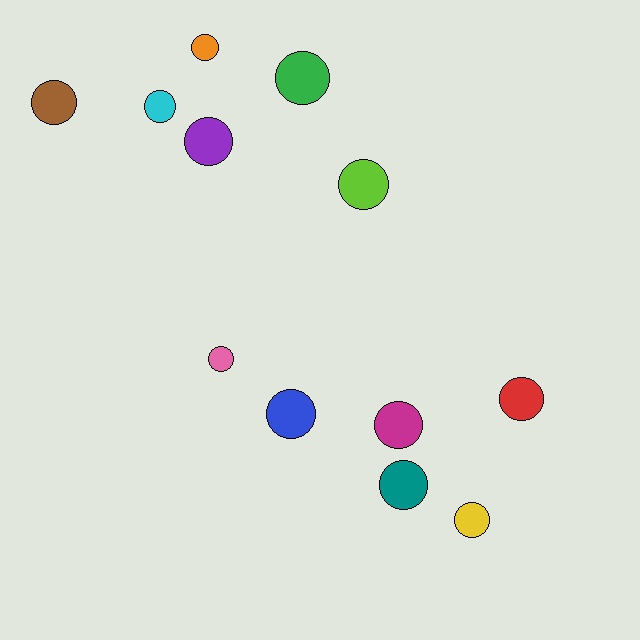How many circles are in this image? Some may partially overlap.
There are 12 circles.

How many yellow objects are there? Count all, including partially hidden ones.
There is 1 yellow object.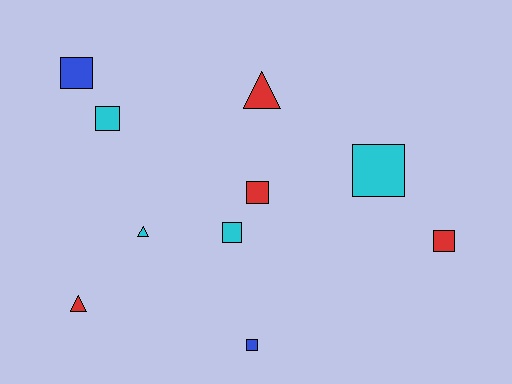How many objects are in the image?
There are 10 objects.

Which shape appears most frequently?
Square, with 7 objects.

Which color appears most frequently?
Cyan, with 4 objects.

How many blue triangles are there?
There are no blue triangles.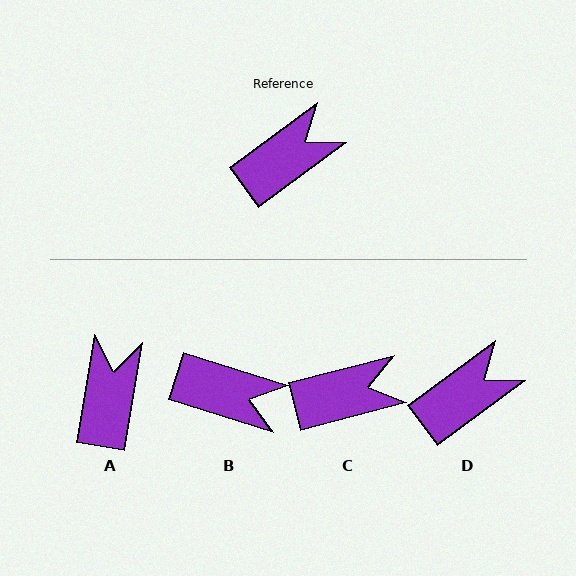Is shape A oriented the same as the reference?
No, it is off by about 44 degrees.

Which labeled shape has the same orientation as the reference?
D.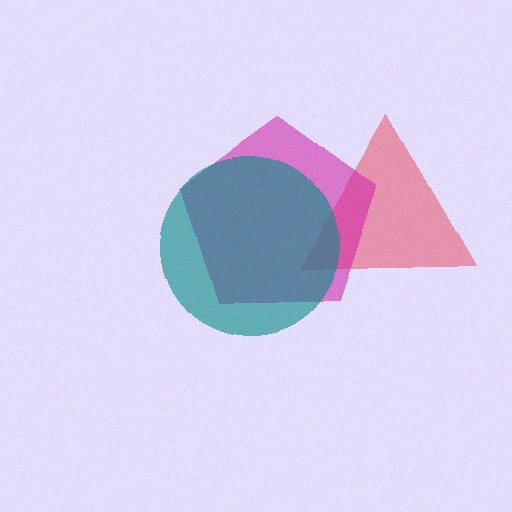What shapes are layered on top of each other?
The layered shapes are: a red triangle, a magenta pentagon, a teal circle.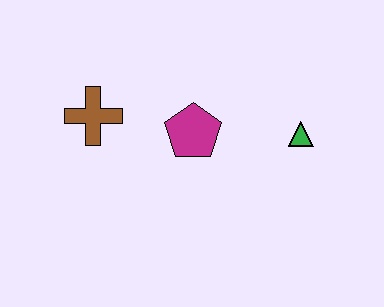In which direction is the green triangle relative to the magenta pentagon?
The green triangle is to the right of the magenta pentagon.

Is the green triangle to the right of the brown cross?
Yes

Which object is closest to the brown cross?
The magenta pentagon is closest to the brown cross.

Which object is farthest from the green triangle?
The brown cross is farthest from the green triangle.